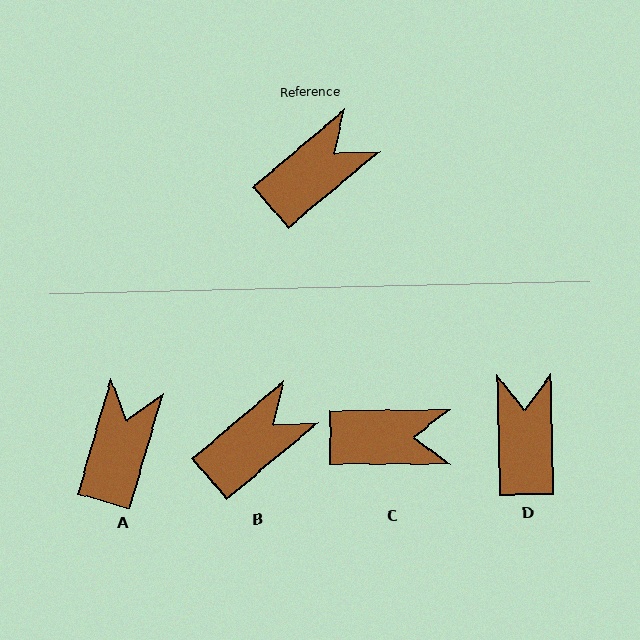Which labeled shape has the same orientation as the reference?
B.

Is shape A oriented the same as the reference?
No, it is off by about 34 degrees.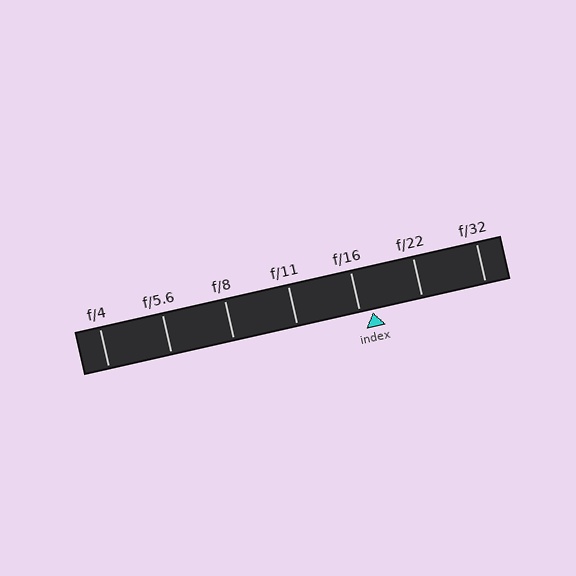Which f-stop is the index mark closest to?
The index mark is closest to f/16.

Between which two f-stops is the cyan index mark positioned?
The index mark is between f/16 and f/22.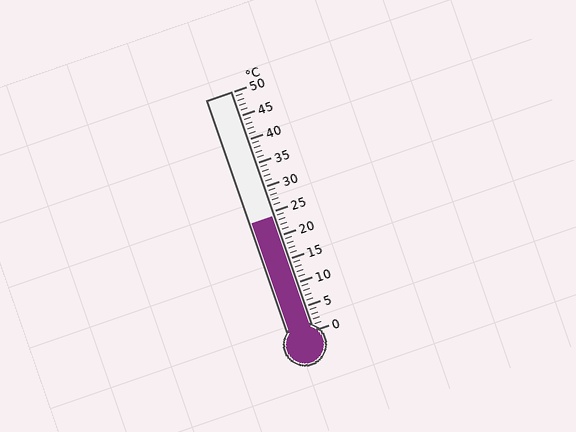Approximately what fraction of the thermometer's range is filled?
The thermometer is filled to approximately 50% of its range.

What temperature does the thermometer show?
The thermometer shows approximately 24°C.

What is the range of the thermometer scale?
The thermometer scale ranges from 0°C to 50°C.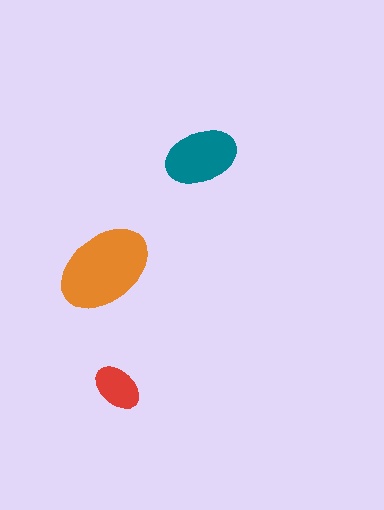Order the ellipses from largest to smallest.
the orange one, the teal one, the red one.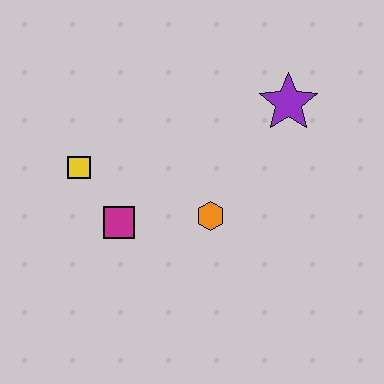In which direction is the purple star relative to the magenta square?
The purple star is to the right of the magenta square.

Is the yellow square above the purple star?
No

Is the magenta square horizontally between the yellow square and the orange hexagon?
Yes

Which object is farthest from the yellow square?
The purple star is farthest from the yellow square.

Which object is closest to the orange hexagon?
The magenta square is closest to the orange hexagon.